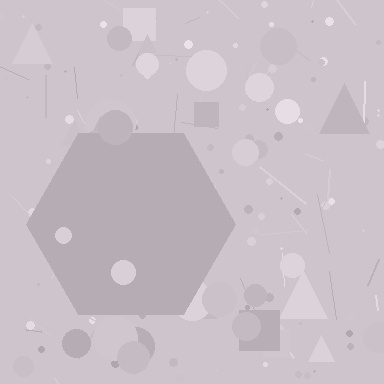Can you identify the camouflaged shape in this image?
The camouflaged shape is a hexagon.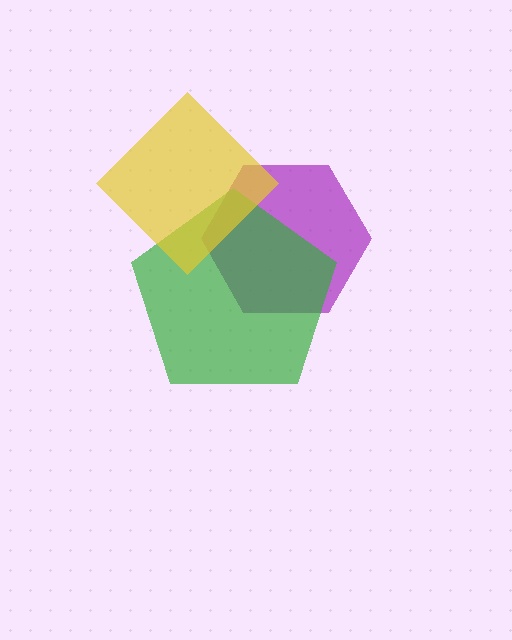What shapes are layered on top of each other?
The layered shapes are: a purple hexagon, a green pentagon, a yellow diamond.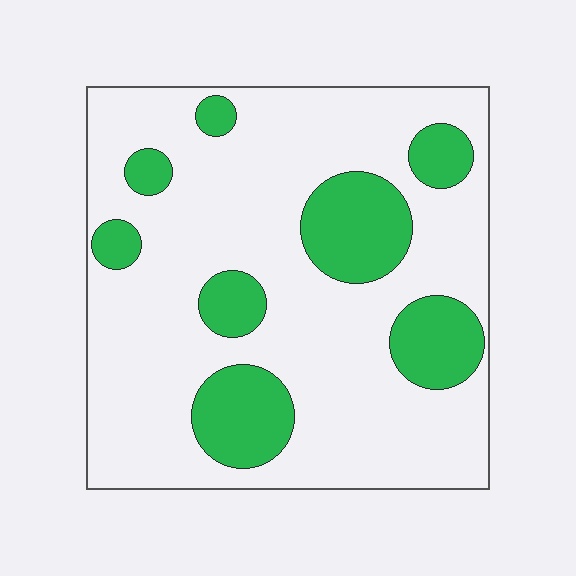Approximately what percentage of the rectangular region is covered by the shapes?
Approximately 25%.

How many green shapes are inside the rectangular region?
8.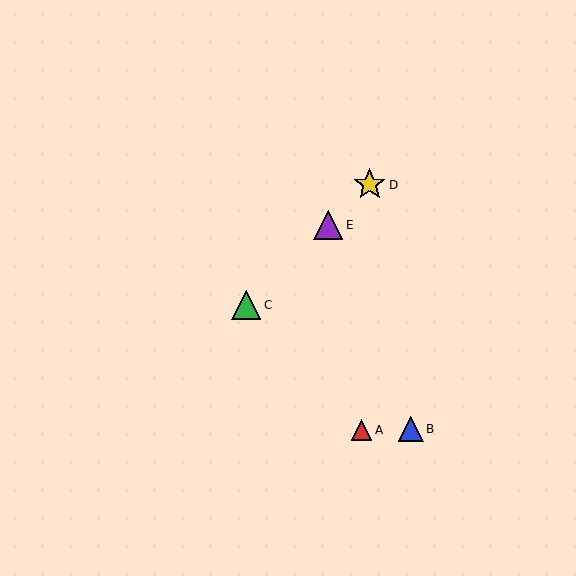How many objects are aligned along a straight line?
3 objects (C, D, E) are aligned along a straight line.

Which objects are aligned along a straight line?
Objects C, D, E are aligned along a straight line.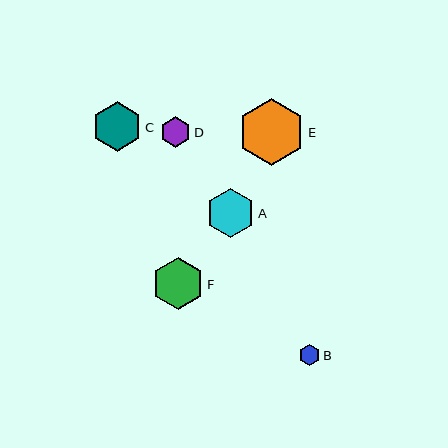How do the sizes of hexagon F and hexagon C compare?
Hexagon F and hexagon C are approximately the same size.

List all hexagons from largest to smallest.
From largest to smallest: E, F, C, A, D, B.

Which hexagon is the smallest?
Hexagon B is the smallest with a size of approximately 21 pixels.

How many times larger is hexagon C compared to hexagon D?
Hexagon C is approximately 1.6 times the size of hexagon D.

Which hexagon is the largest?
Hexagon E is the largest with a size of approximately 67 pixels.